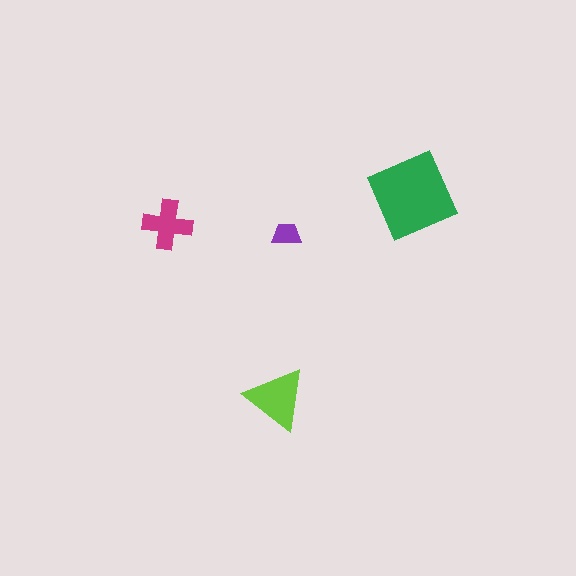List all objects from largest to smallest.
The green diamond, the lime triangle, the magenta cross, the purple trapezoid.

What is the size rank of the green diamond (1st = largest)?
1st.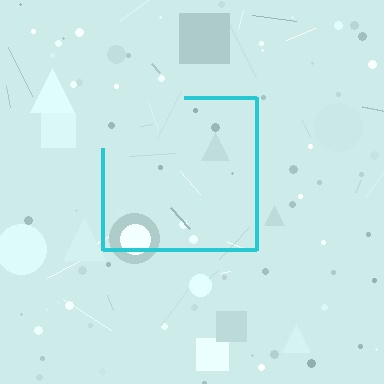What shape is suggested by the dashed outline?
The dashed outline suggests a square.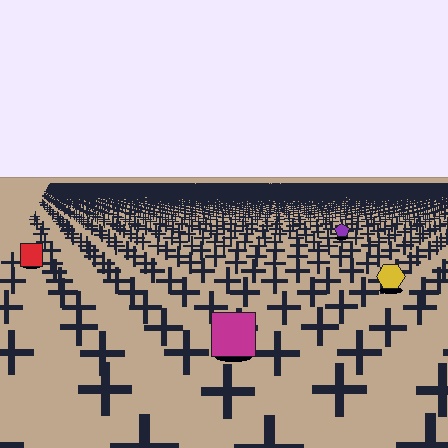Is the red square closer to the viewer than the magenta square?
No. The magenta square is closer — you can tell from the texture gradient: the ground texture is coarser near it.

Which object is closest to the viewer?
The magenta square is closest. The texture marks near it are larger and more spread out.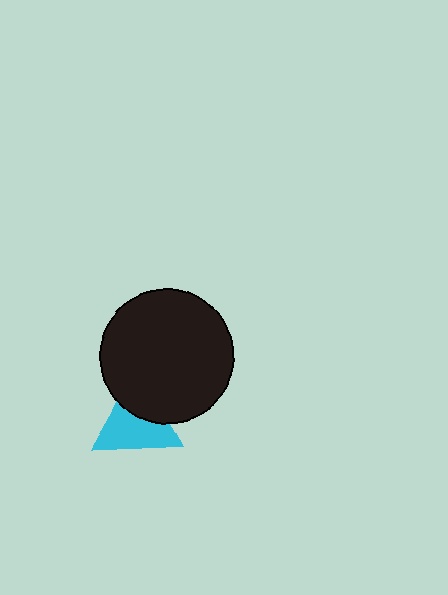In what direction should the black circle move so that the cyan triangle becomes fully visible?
The black circle should move up. That is the shortest direction to clear the overlap and leave the cyan triangle fully visible.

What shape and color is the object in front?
The object in front is a black circle.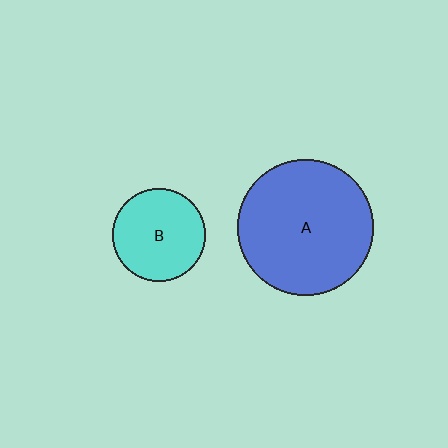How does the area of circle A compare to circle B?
Approximately 2.1 times.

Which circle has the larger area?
Circle A (blue).